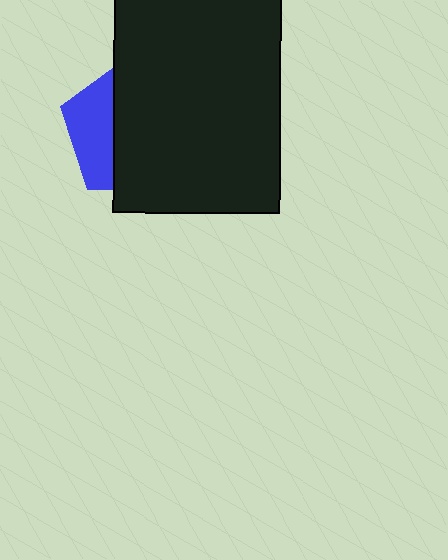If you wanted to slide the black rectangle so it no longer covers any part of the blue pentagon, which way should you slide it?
Slide it right — that is the most direct way to separate the two shapes.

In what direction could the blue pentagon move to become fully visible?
The blue pentagon could move left. That would shift it out from behind the black rectangle entirely.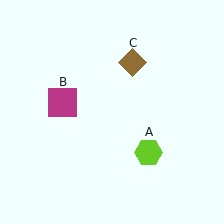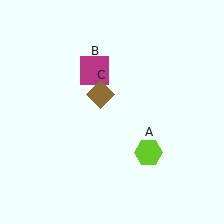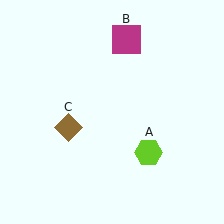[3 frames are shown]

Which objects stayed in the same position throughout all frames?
Lime hexagon (object A) remained stationary.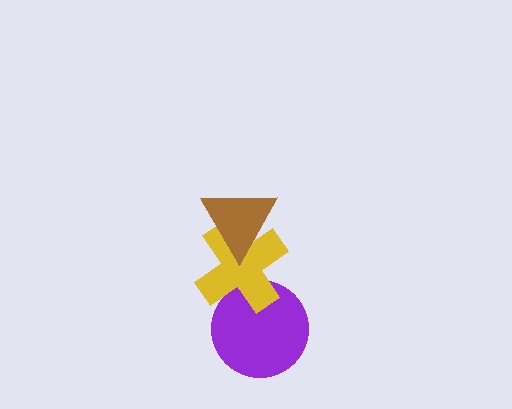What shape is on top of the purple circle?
The yellow cross is on top of the purple circle.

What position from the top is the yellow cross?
The yellow cross is 2nd from the top.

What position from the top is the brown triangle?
The brown triangle is 1st from the top.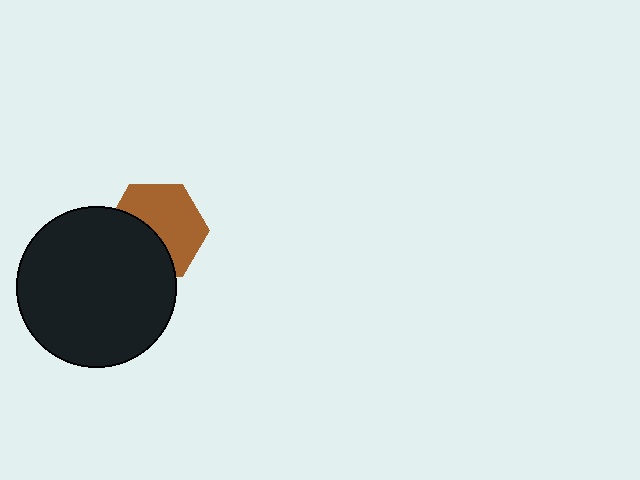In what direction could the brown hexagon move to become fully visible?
The brown hexagon could move toward the upper-right. That would shift it out from behind the black circle entirely.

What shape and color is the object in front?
The object in front is a black circle.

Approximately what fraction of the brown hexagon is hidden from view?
Roughly 41% of the brown hexagon is hidden behind the black circle.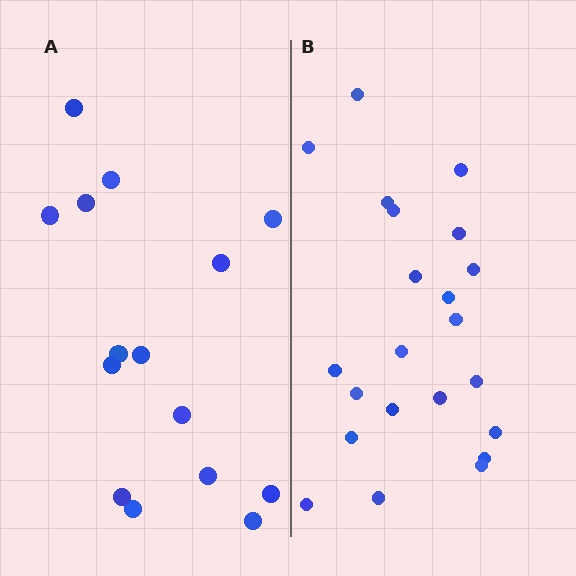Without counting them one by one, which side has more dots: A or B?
Region B (the right region) has more dots.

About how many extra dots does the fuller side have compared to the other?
Region B has roughly 8 or so more dots than region A.